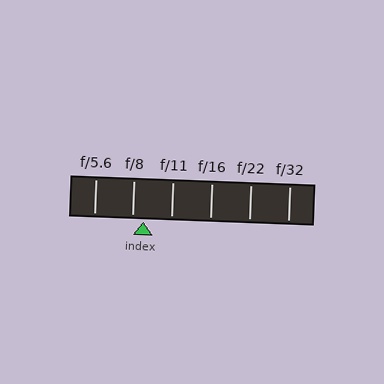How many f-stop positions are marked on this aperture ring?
There are 6 f-stop positions marked.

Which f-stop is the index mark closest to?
The index mark is closest to f/8.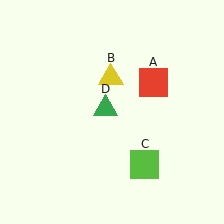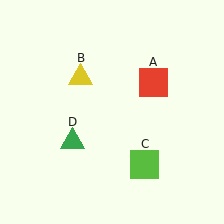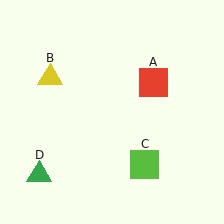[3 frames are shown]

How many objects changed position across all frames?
2 objects changed position: yellow triangle (object B), green triangle (object D).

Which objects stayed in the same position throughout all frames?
Red square (object A) and lime square (object C) remained stationary.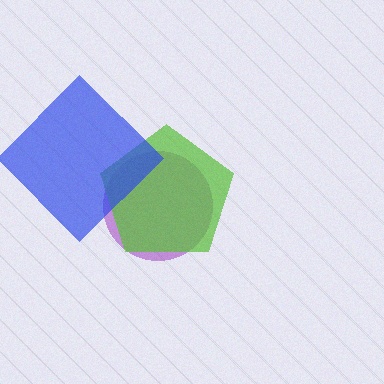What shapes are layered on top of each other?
The layered shapes are: a purple circle, a lime pentagon, a blue diamond.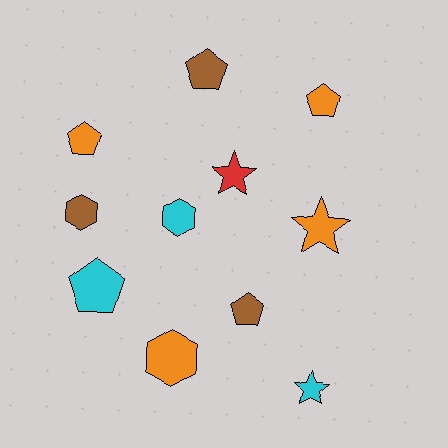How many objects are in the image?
There are 11 objects.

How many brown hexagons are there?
There is 1 brown hexagon.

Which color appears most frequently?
Orange, with 4 objects.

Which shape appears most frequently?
Pentagon, with 5 objects.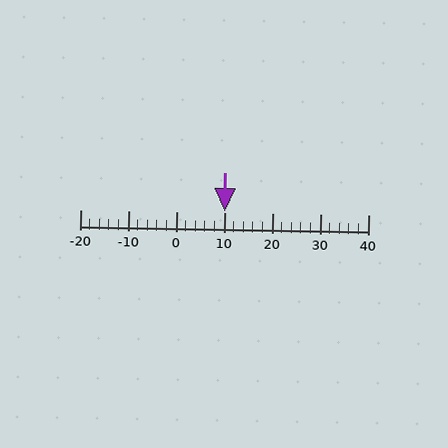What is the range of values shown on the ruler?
The ruler shows values from -20 to 40.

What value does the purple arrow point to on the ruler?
The purple arrow points to approximately 10.